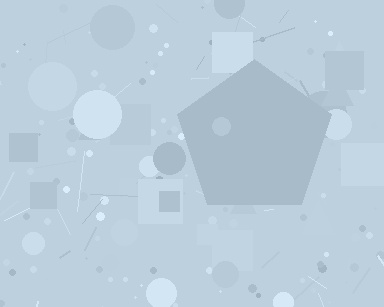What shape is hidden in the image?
A pentagon is hidden in the image.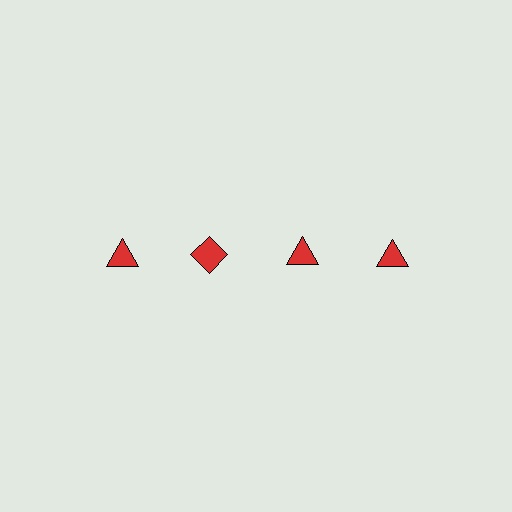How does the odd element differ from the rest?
It has a different shape: diamond instead of triangle.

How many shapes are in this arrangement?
There are 4 shapes arranged in a grid pattern.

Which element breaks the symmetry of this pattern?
The red diamond in the top row, second from left column breaks the symmetry. All other shapes are red triangles.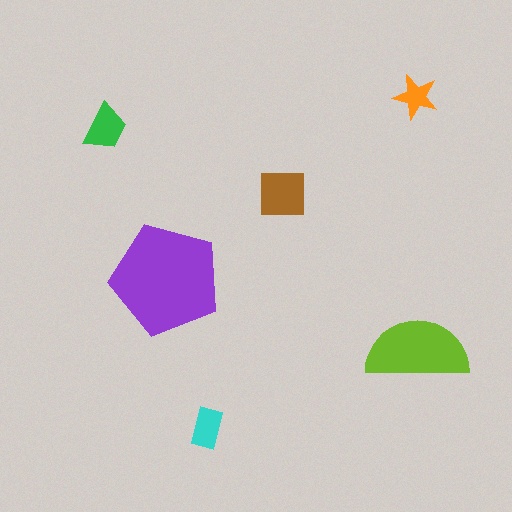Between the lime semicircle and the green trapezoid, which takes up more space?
The lime semicircle.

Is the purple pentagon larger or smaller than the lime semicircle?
Larger.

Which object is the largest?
The purple pentagon.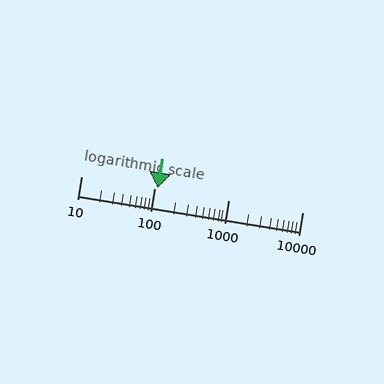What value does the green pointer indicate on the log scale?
The pointer indicates approximately 110.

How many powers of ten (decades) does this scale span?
The scale spans 3 decades, from 10 to 10000.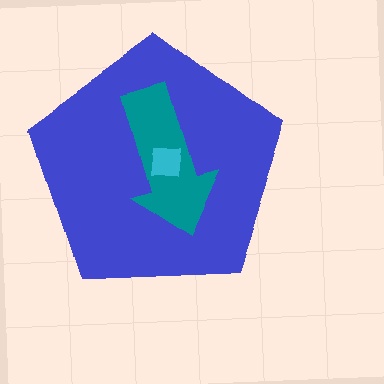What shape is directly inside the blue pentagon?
The teal arrow.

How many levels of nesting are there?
3.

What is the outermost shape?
The blue pentagon.